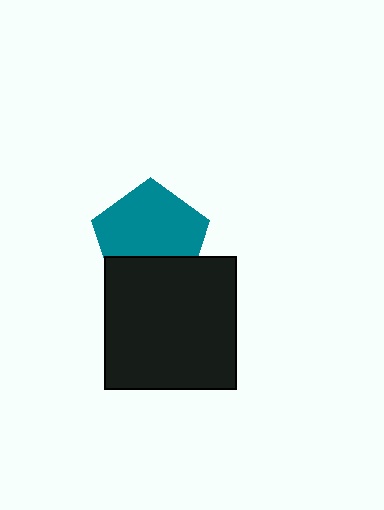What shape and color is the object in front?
The object in front is a black square.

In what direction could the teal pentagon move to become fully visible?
The teal pentagon could move up. That would shift it out from behind the black square entirely.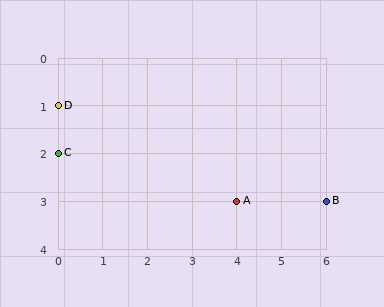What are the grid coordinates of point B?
Point B is at grid coordinates (6, 3).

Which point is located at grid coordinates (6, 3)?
Point B is at (6, 3).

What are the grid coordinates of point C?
Point C is at grid coordinates (0, 2).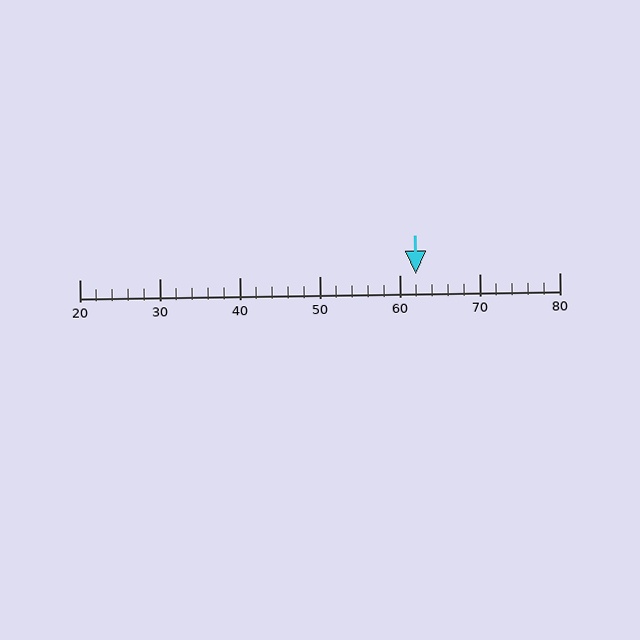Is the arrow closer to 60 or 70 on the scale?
The arrow is closer to 60.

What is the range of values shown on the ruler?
The ruler shows values from 20 to 80.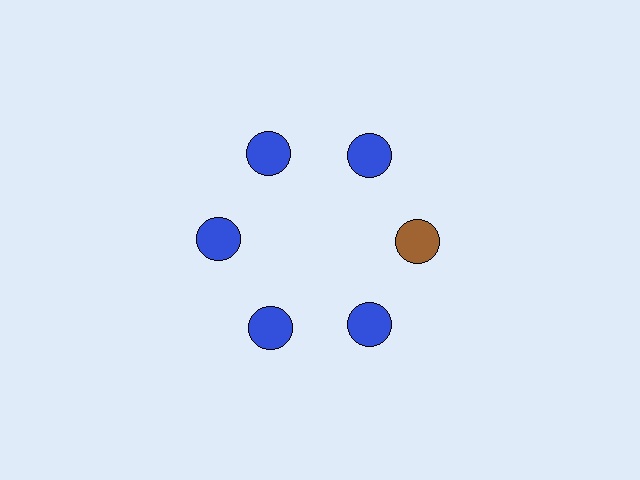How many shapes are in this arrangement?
There are 6 shapes arranged in a ring pattern.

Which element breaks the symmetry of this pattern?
The brown circle at roughly the 3 o'clock position breaks the symmetry. All other shapes are blue circles.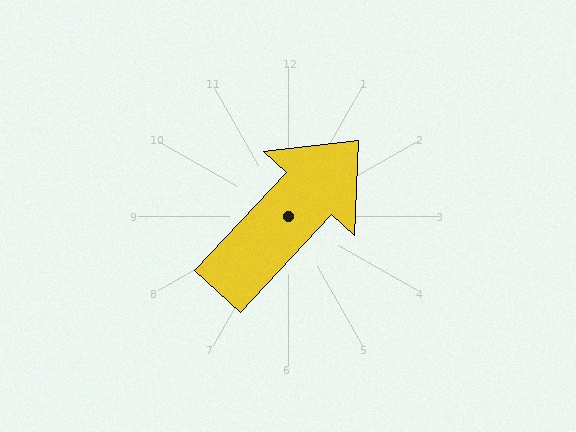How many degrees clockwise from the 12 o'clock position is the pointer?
Approximately 43 degrees.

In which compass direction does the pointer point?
Northeast.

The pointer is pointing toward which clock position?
Roughly 1 o'clock.